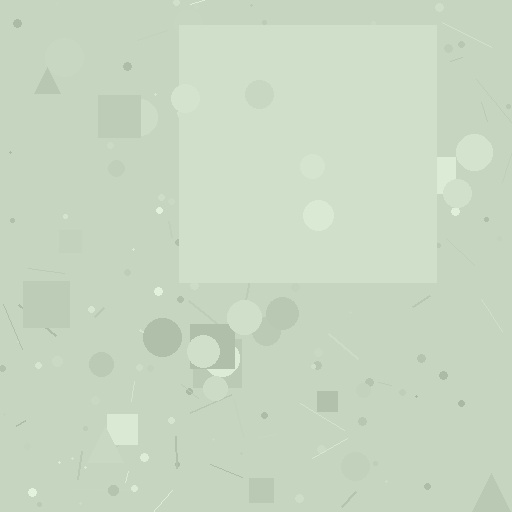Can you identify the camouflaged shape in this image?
The camouflaged shape is a square.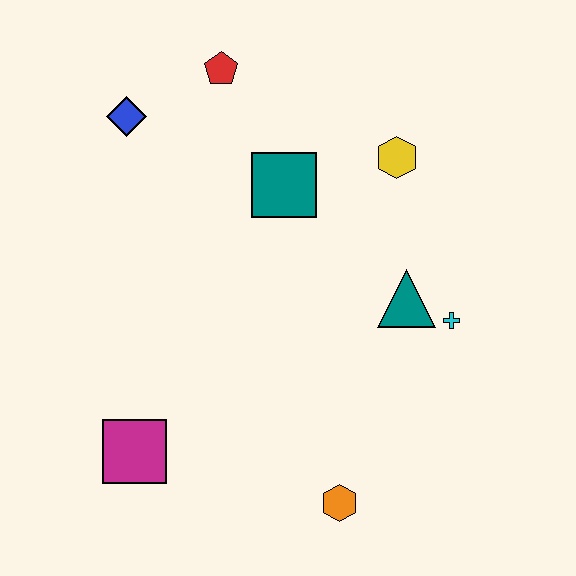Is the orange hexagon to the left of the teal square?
No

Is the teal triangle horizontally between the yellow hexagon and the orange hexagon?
No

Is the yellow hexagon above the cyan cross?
Yes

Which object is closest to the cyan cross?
The teal triangle is closest to the cyan cross.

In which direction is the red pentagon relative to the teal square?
The red pentagon is above the teal square.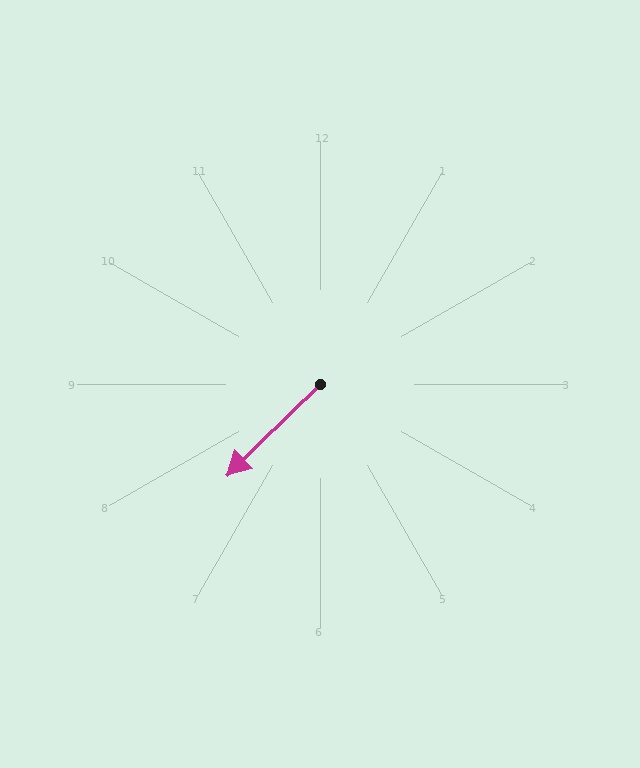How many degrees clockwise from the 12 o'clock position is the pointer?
Approximately 226 degrees.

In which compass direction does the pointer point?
Southwest.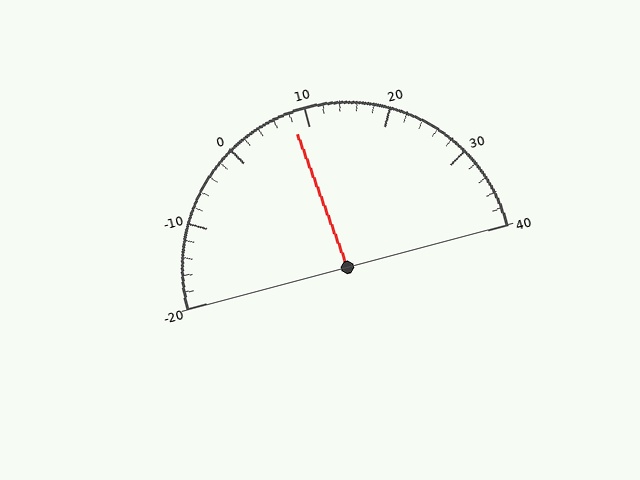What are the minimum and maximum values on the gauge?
The gauge ranges from -20 to 40.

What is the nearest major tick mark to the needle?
The nearest major tick mark is 10.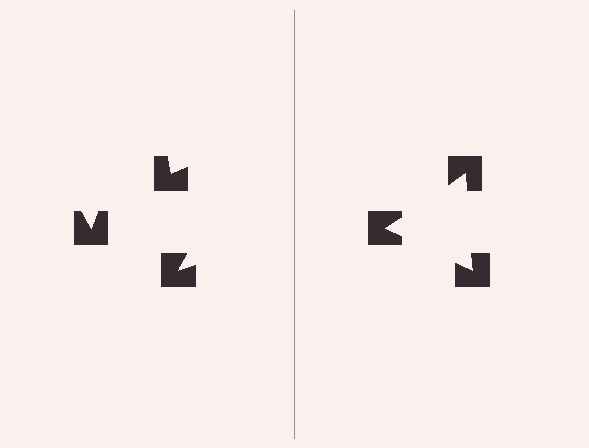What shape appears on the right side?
An illusory triangle.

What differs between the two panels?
The notched squares are positioned identically on both sides; only the wedge orientations differ. On the right they align to a triangle; on the left they are misaligned.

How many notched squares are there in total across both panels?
6 — 3 on each side.